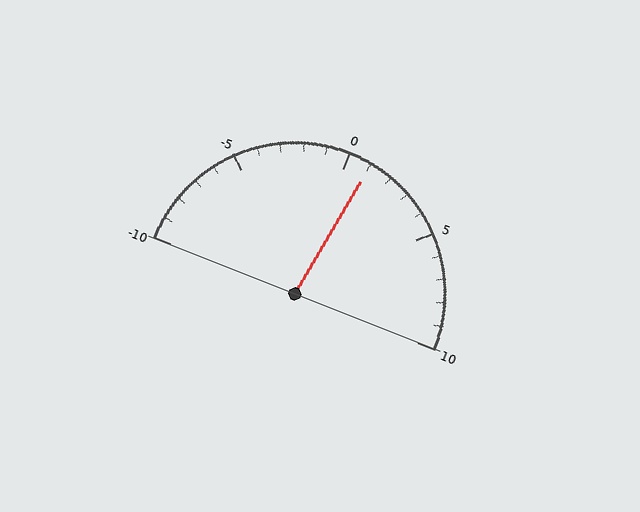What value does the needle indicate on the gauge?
The needle indicates approximately 1.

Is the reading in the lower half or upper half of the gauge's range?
The reading is in the upper half of the range (-10 to 10).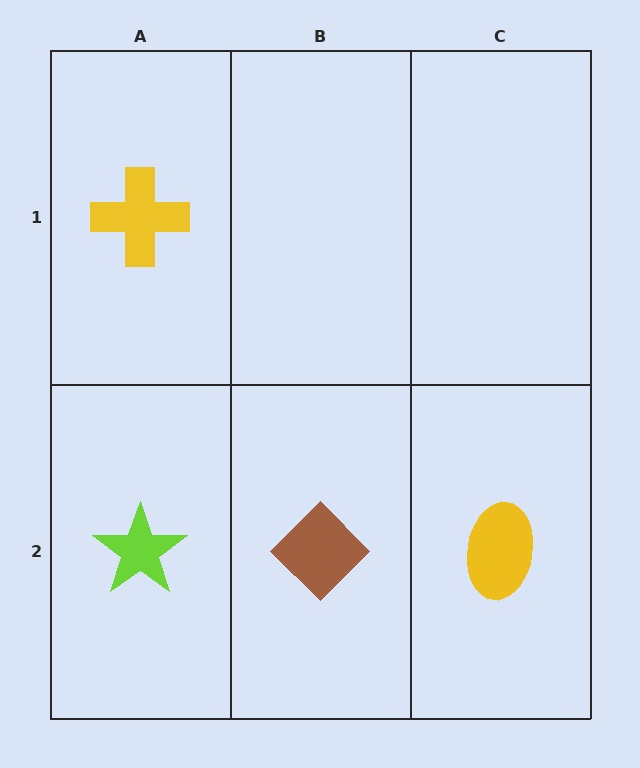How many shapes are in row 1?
1 shape.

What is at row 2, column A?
A lime star.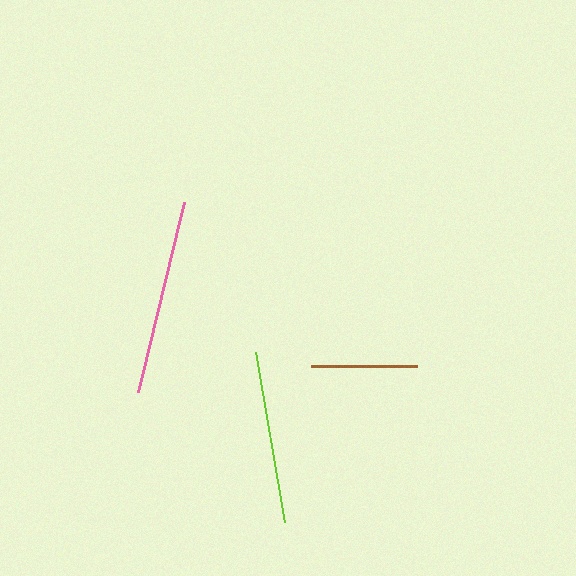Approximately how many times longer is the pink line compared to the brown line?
The pink line is approximately 1.8 times the length of the brown line.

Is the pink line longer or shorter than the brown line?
The pink line is longer than the brown line.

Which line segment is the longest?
The pink line is the longest at approximately 196 pixels.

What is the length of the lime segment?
The lime segment is approximately 173 pixels long.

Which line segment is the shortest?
The brown line is the shortest at approximately 106 pixels.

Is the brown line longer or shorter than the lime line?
The lime line is longer than the brown line.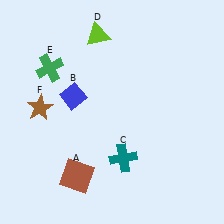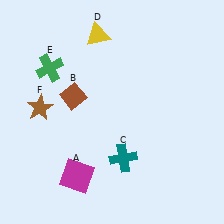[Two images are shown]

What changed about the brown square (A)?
In Image 1, A is brown. In Image 2, it changed to magenta.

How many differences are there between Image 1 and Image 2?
There are 3 differences between the two images.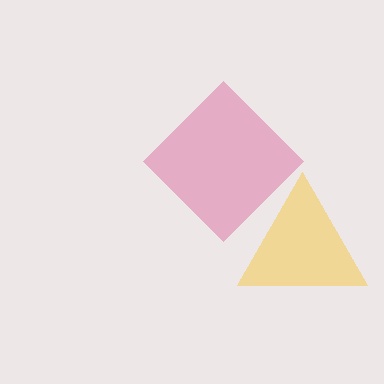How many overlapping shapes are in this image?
There are 2 overlapping shapes in the image.